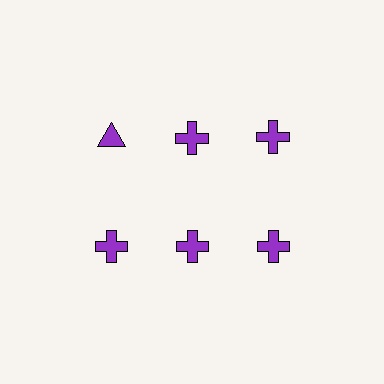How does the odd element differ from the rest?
It has a different shape: triangle instead of cross.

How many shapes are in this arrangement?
There are 6 shapes arranged in a grid pattern.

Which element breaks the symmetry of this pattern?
The purple triangle in the top row, leftmost column breaks the symmetry. All other shapes are purple crosses.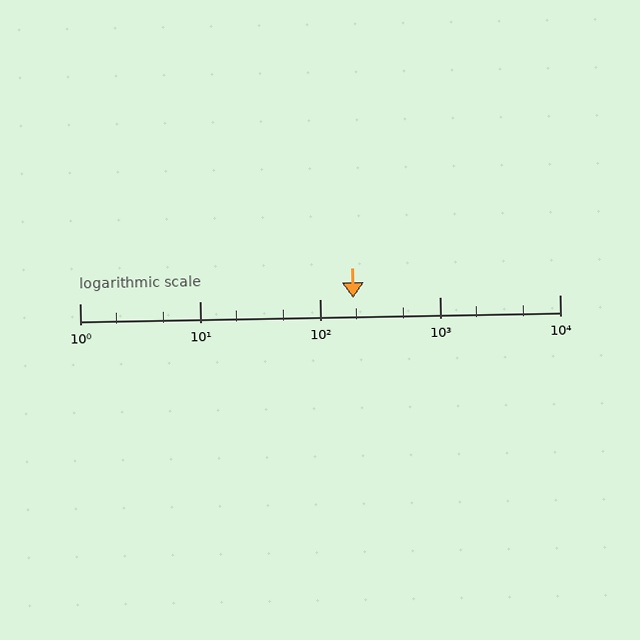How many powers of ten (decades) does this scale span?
The scale spans 4 decades, from 1 to 10000.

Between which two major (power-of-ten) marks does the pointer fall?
The pointer is between 100 and 1000.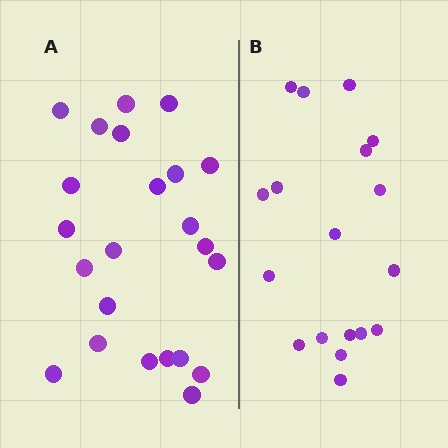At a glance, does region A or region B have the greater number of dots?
Region A (the left region) has more dots.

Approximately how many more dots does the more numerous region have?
Region A has about 5 more dots than region B.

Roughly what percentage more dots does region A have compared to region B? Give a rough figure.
About 30% more.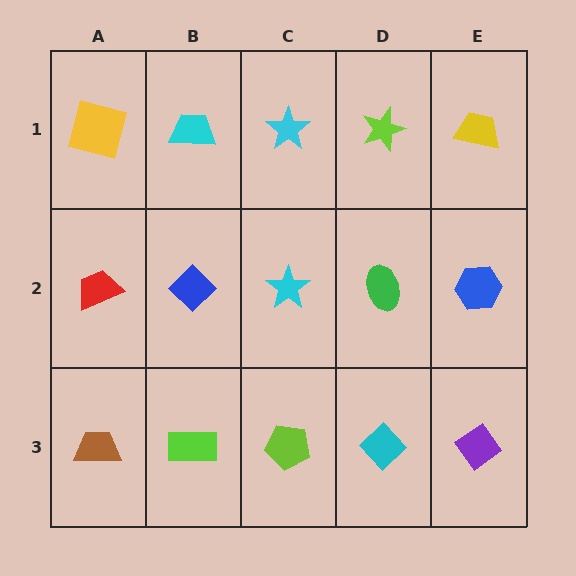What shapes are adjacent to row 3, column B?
A blue diamond (row 2, column B), a brown trapezoid (row 3, column A), a lime pentagon (row 3, column C).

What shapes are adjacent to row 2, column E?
A yellow trapezoid (row 1, column E), a purple diamond (row 3, column E), a green ellipse (row 2, column D).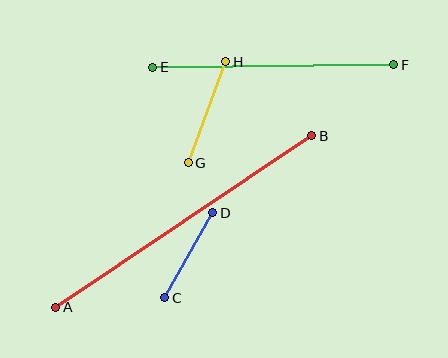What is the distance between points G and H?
The distance is approximately 107 pixels.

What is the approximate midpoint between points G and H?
The midpoint is at approximately (207, 112) pixels.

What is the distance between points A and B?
The distance is approximately 308 pixels.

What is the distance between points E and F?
The distance is approximately 241 pixels.